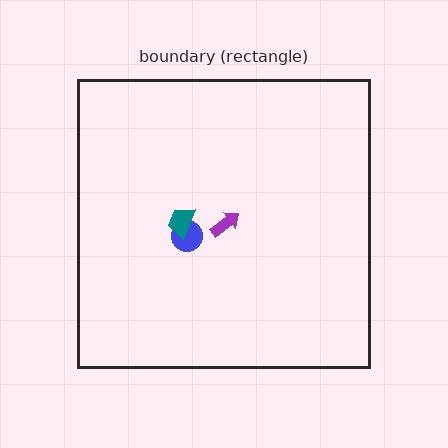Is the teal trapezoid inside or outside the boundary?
Inside.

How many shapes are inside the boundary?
3 inside, 0 outside.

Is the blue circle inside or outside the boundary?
Inside.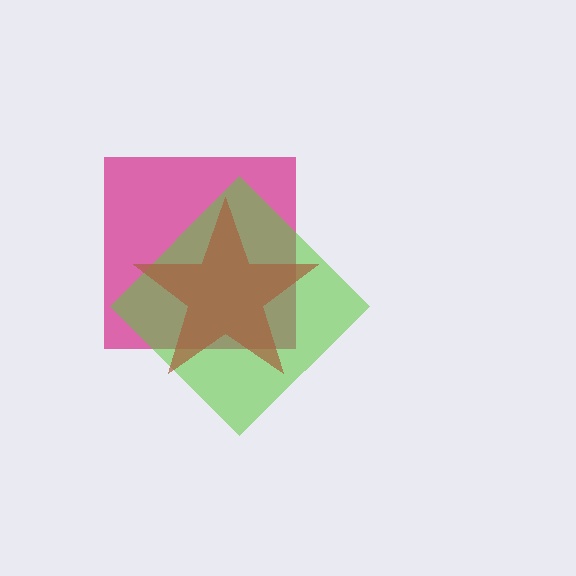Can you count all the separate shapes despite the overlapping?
Yes, there are 3 separate shapes.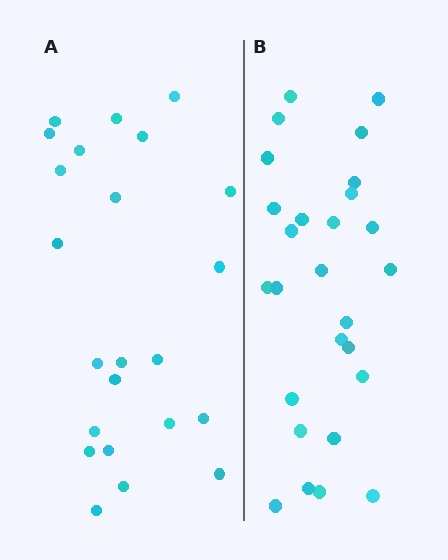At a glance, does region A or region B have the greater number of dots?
Region B (the right region) has more dots.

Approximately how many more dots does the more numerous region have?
Region B has about 4 more dots than region A.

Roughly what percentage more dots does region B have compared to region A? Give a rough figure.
About 15% more.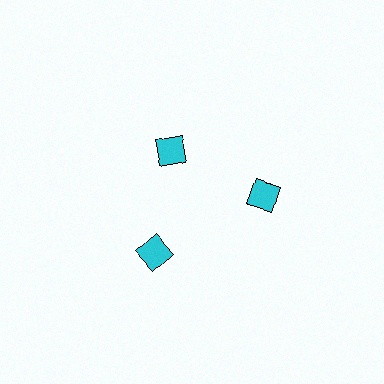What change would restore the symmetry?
The symmetry would be restored by moving it outward, back onto the ring so that all 3 squares sit at equal angles and equal distance from the center.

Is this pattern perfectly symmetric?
No. The 3 cyan squares are arranged in a ring, but one element near the 11 o'clock position is pulled inward toward the center, breaking the 3-fold rotational symmetry.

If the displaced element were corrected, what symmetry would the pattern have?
It would have 3-fold rotational symmetry — the pattern would map onto itself every 120 degrees.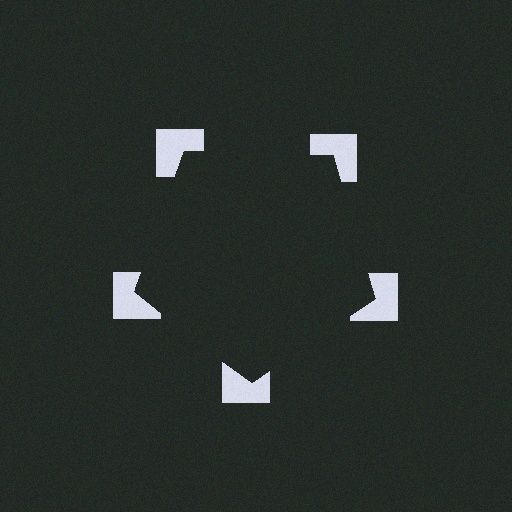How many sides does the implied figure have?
5 sides.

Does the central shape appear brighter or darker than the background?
It typically appears slightly darker than the background, even though no actual brightness change is drawn.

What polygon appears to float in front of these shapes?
An illusory pentagon — its edges are inferred from the aligned wedge cuts in the notched squares, not physically drawn.